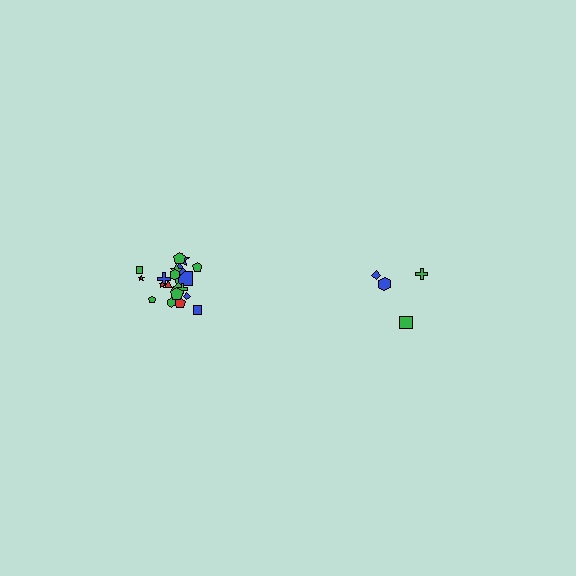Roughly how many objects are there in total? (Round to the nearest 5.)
Roughly 25 objects in total.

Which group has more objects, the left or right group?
The left group.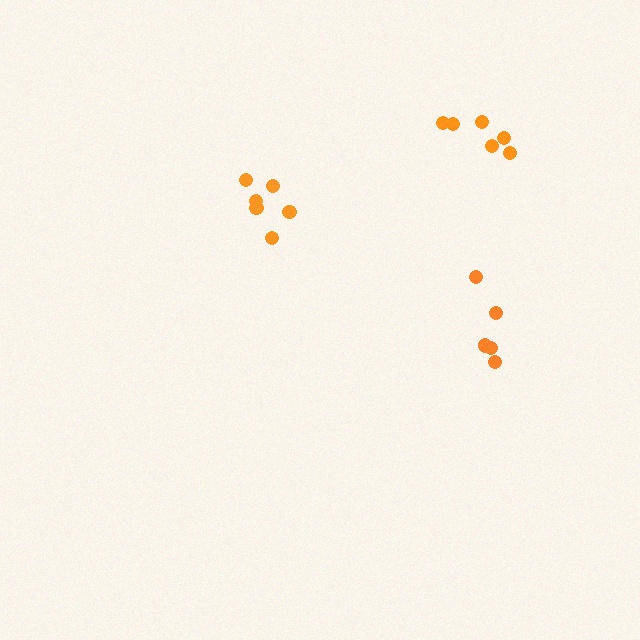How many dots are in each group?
Group 1: 5 dots, Group 2: 6 dots, Group 3: 6 dots (17 total).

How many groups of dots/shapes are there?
There are 3 groups.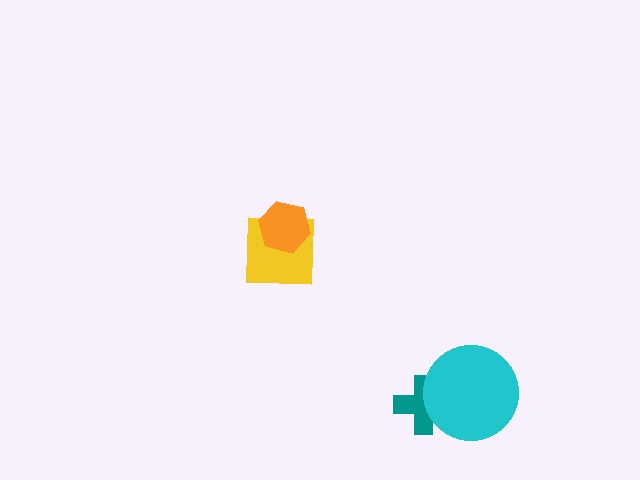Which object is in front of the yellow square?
The orange hexagon is in front of the yellow square.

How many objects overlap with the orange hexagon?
1 object overlaps with the orange hexagon.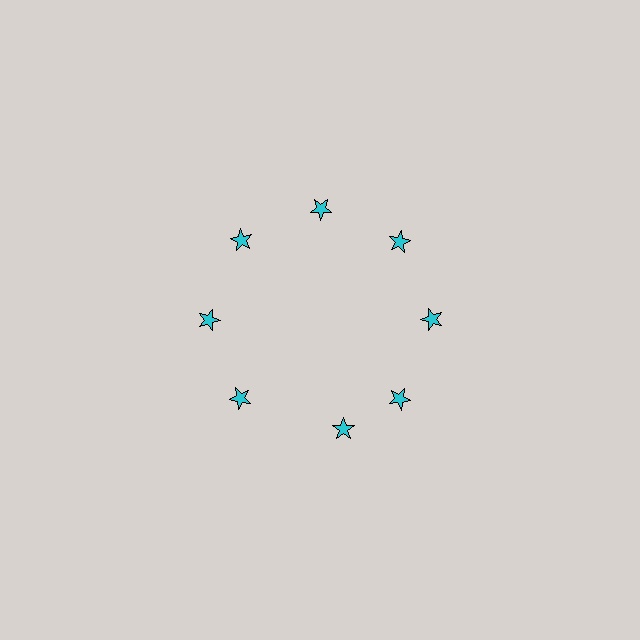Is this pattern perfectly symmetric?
No. The 8 cyan stars are arranged in a ring, but one element near the 6 o'clock position is rotated out of alignment along the ring, breaking the 8-fold rotational symmetry.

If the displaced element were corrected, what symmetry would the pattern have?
It would have 8-fold rotational symmetry — the pattern would map onto itself every 45 degrees.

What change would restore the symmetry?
The symmetry would be restored by rotating it back into even spacing with its neighbors so that all 8 stars sit at equal angles and equal distance from the center.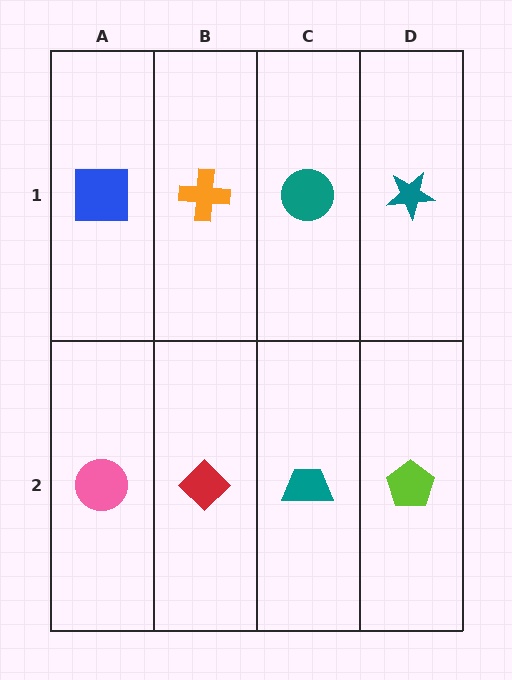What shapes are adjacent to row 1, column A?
A pink circle (row 2, column A), an orange cross (row 1, column B).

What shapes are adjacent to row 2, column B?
An orange cross (row 1, column B), a pink circle (row 2, column A), a teal trapezoid (row 2, column C).